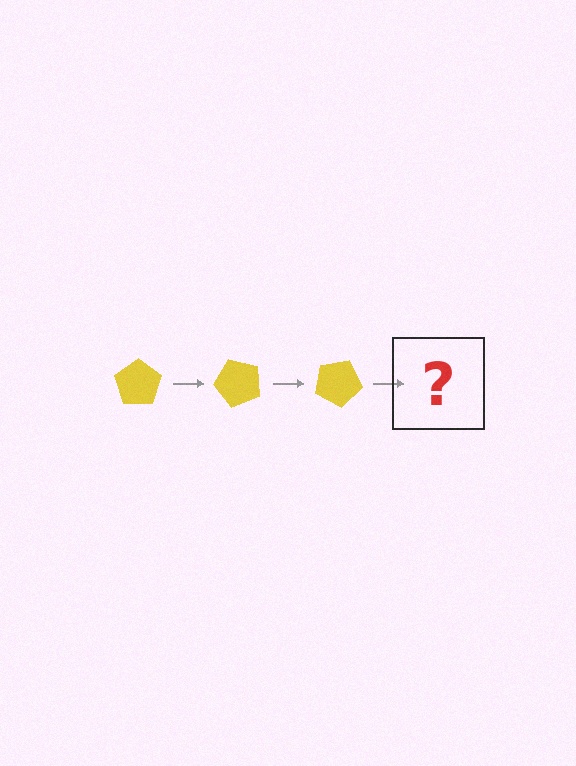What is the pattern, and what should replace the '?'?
The pattern is that the pentagon rotates 50 degrees each step. The '?' should be a yellow pentagon rotated 150 degrees.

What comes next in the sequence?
The next element should be a yellow pentagon rotated 150 degrees.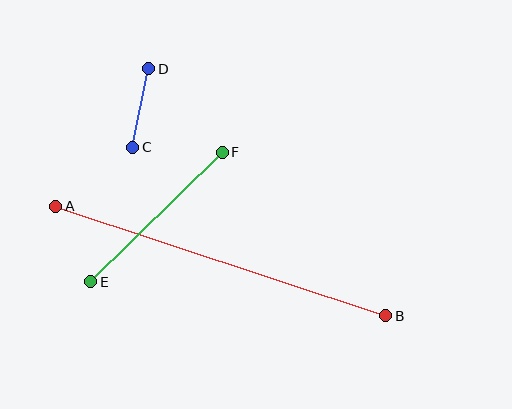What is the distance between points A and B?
The distance is approximately 347 pixels.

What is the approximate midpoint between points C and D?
The midpoint is at approximately (141, 108) pixels.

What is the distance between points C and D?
The distance is approximately 80 pixels.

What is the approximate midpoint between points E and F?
The midpoint is at approximately (156, 217) pixels.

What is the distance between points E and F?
The distance is approximately 184 pixels.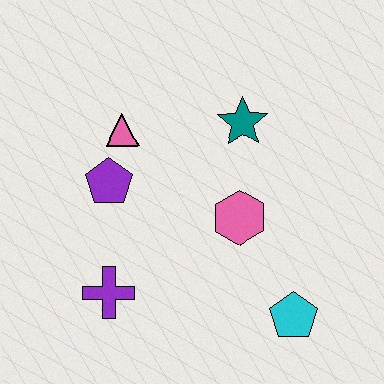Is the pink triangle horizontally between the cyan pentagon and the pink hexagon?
No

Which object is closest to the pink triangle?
The purple pentagon is closest to the pink triangle.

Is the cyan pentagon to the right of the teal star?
Yes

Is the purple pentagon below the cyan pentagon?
No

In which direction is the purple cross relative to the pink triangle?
The purple cross is below the pink triangle.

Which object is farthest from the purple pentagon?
The cyan pentagon is farthest from the purple pentagon.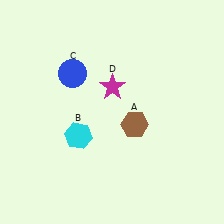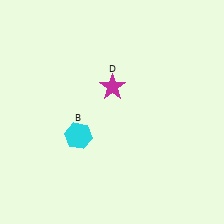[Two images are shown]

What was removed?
The brown hexagon (A), the blue circle (C) were removed in Image 2.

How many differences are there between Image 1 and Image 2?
There are 2 differences between the two images.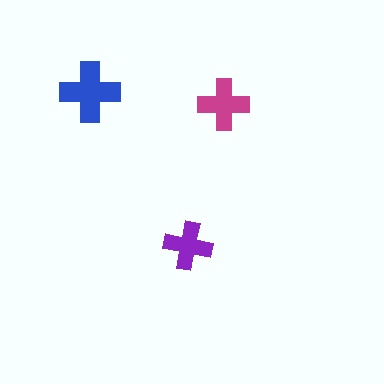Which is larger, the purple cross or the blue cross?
The blue one.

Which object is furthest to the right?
The magenta cross is rightmost.